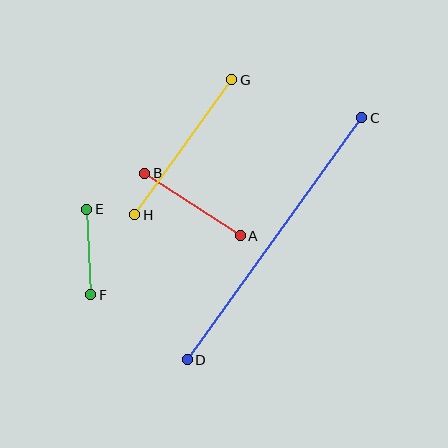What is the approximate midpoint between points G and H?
The midpoint is at approximately (183, 147) pixels.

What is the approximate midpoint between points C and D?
The midpoint is at approximately (274, 239) pixels.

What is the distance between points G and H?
The distance is approximately 166 pixels.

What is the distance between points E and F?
The distance is approximately 86 pixels.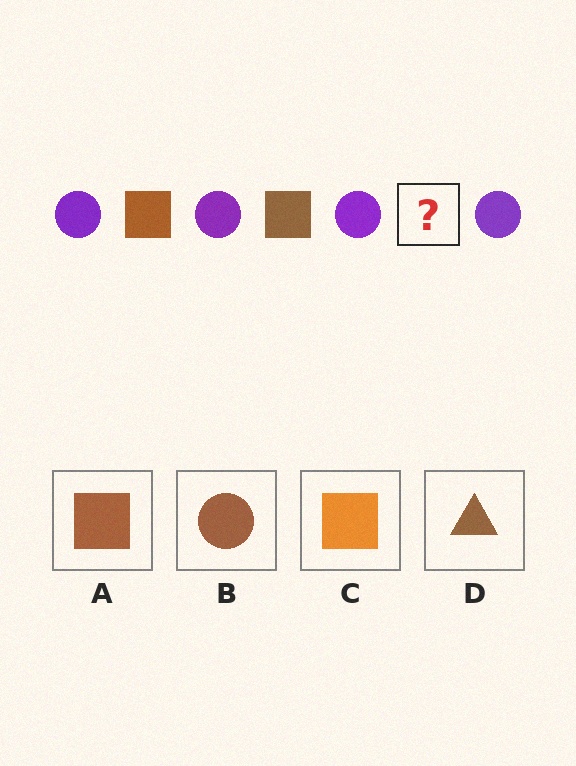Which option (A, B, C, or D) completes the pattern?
A.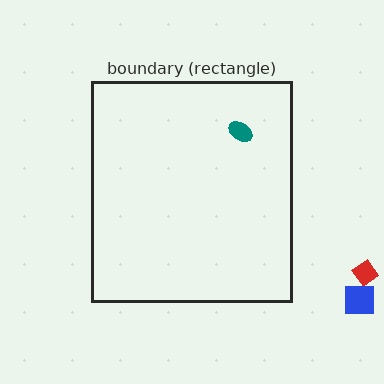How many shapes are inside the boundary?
1 inside, 2 outside.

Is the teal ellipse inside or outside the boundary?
Inside.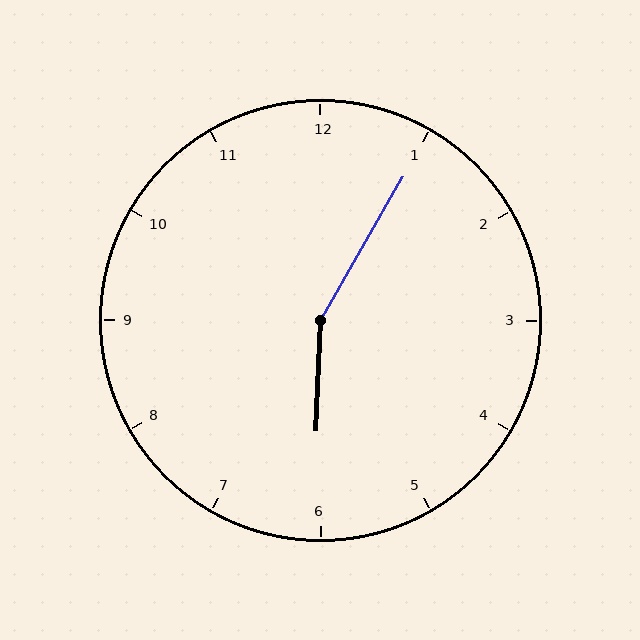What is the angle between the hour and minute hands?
Approximately 152 degrees.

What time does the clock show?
6:05.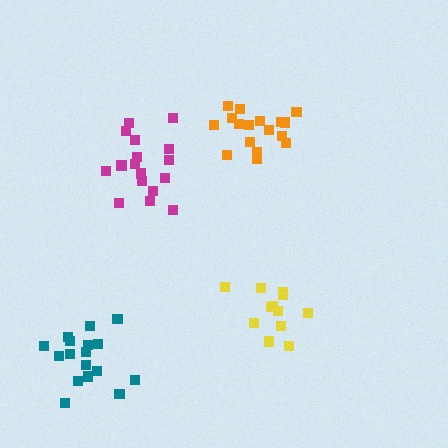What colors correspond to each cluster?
The clusters are colored: teal, orange, magenta, yellow.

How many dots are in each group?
Group 1: 17 dots, Group 2: 17 dots, Group 3: 17 dots, Group 4: 12 dots (63 total).